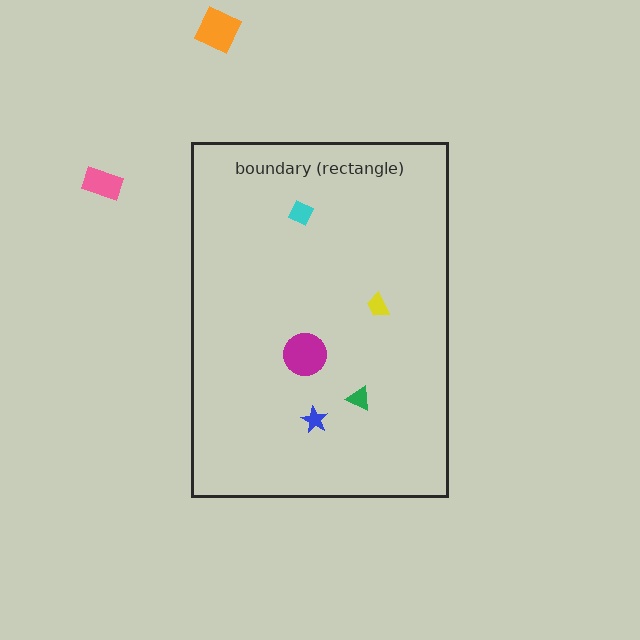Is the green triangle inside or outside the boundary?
Inside.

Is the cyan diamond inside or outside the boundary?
Inside.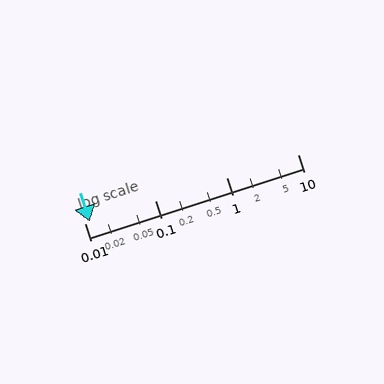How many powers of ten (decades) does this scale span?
The scale spans 3 decades, from 0.01 to 10.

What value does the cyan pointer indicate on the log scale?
The pointer indicates approximately 0.012.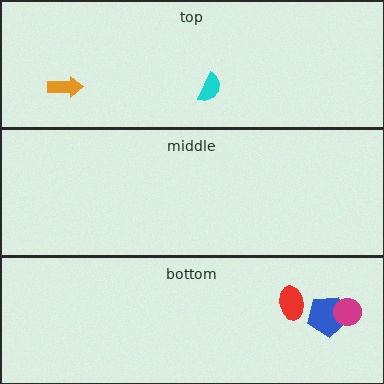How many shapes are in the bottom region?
3.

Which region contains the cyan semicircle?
The top region.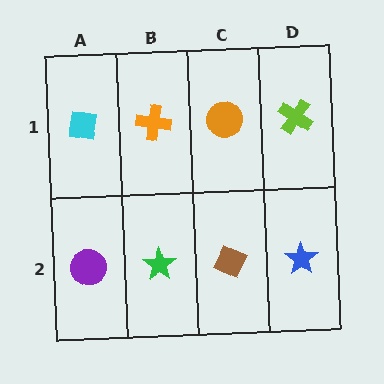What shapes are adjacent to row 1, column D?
A blue star (row 2, column D), an orange circle (row 1, column C).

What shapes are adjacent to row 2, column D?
A lime cross (row 1, column D), a brown diamond (row 2, column C).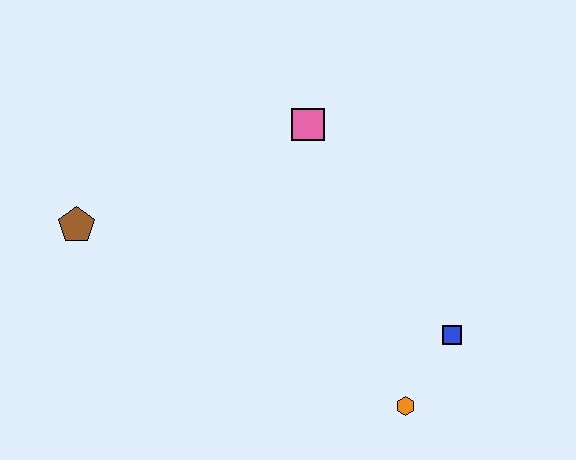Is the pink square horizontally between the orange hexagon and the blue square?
No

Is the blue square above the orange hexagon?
Yes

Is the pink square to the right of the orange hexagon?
No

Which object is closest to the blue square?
The orange hexagon is closest to the blue square.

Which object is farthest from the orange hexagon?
The brown pentagon is farthest from the orange hexagon.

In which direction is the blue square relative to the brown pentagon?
The blue square is to the right of the brown pentagon.